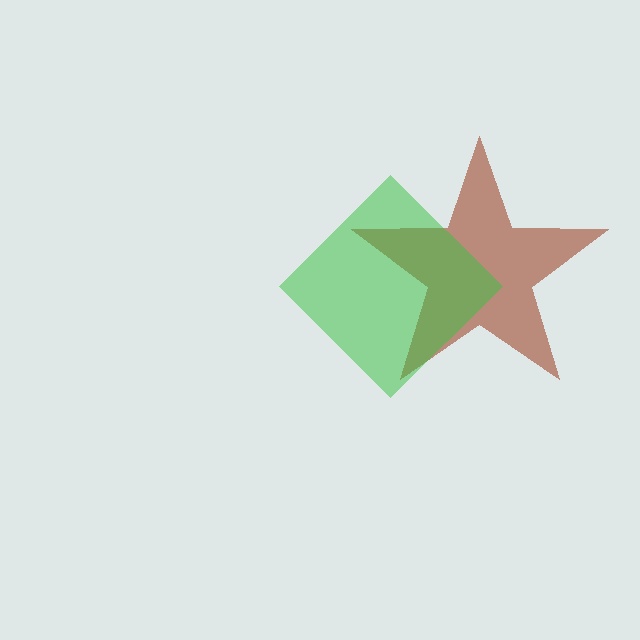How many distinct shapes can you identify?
There are 2 distinct shapes: a brown star, a green diamond.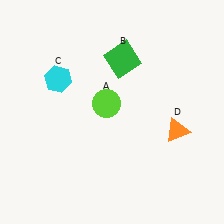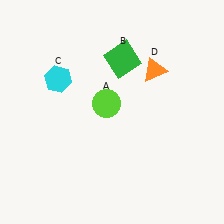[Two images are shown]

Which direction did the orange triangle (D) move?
The orange triangle (D) moved up.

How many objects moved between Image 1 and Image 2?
1 object moved between the two images.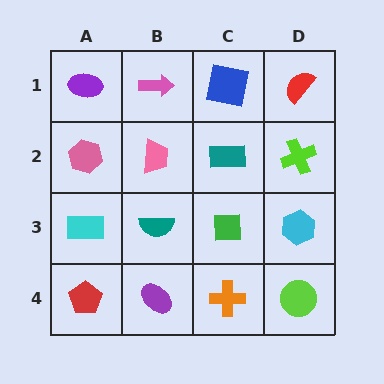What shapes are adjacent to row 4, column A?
A cyan rectangle (row 3, column A), a purple ellipse (row 4, column B).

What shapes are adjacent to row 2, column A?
A purple ellipse (row 1, column A), a cyan rectangle (row 3, column A), a pink trapezoid (row 2, column B).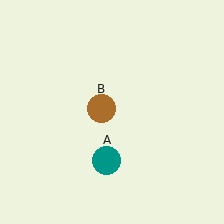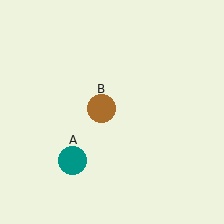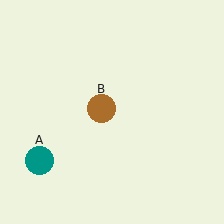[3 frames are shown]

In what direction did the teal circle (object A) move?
The teal circle (object A) moved left.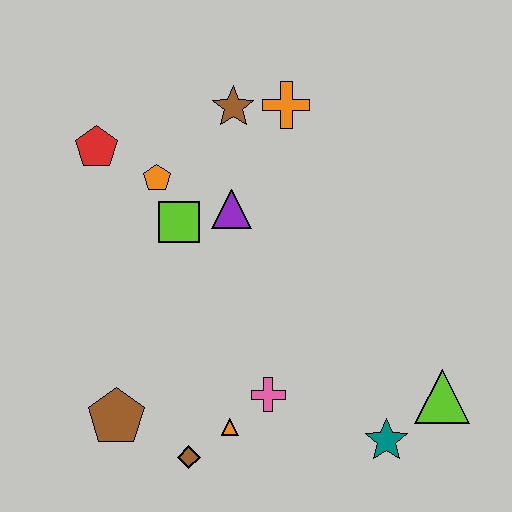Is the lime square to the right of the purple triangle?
No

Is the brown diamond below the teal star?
Yes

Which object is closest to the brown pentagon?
The brown diamond is closest to the brown pentagon.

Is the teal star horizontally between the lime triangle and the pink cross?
Yes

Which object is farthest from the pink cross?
The red pentagon is farthest from the pink cross.